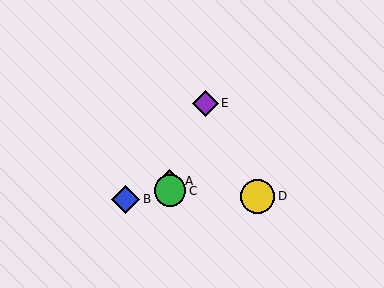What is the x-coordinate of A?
Object A is at x≈170.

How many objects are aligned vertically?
2 objects (A, C) are aligned vertically.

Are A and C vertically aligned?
Yes, both are at x≈170.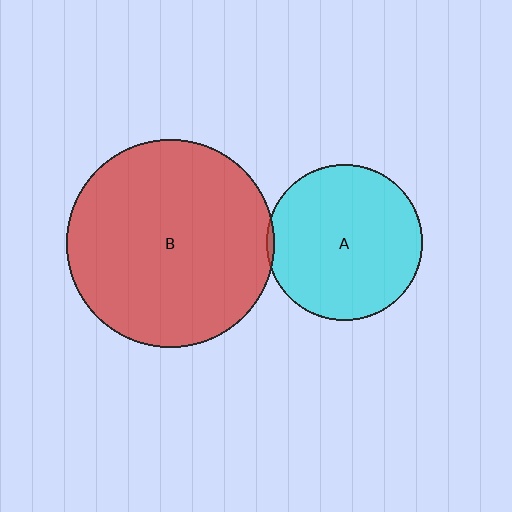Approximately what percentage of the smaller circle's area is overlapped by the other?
Approximately 5%.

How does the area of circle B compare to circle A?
Approximately 1.8 times.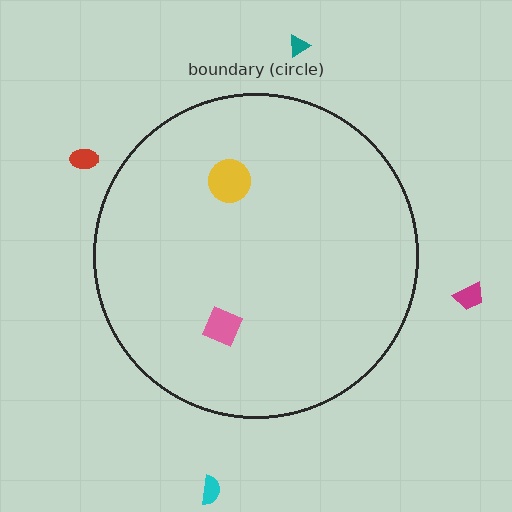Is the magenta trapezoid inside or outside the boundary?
Outside.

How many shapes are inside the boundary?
2 inside, 4 outside.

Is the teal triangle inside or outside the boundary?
Outside.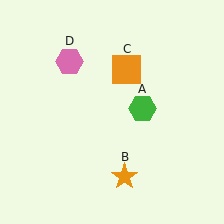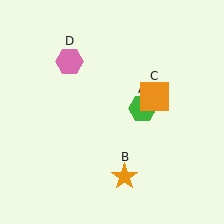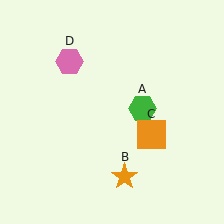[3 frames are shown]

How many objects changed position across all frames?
1 object changed position: orange square (object C).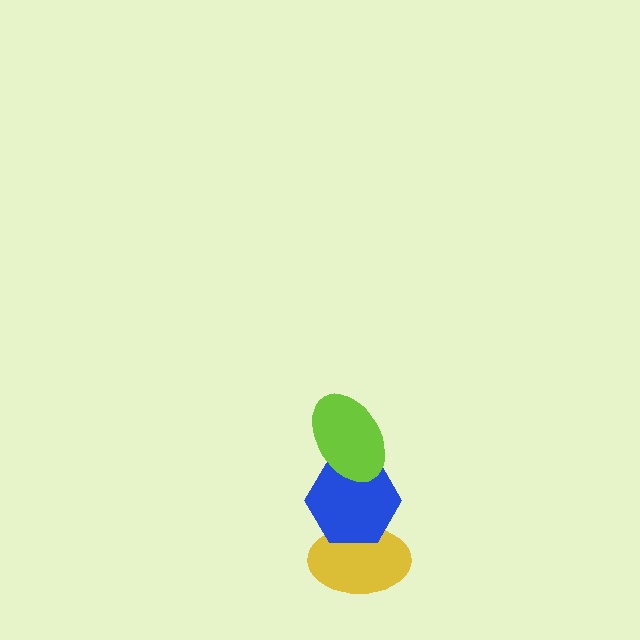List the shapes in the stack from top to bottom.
From top to bottom: the lime ellipse, the blue hexagon, the yellow ellipse.